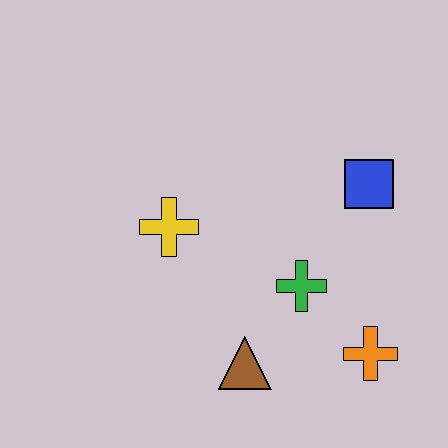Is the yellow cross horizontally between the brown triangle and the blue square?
No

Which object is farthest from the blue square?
The brown triangle is farthest from the blue square.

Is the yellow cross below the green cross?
No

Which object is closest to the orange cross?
The green cross is closest to the orange cross.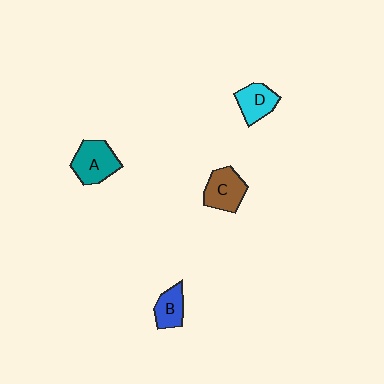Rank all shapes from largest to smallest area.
From largest to smallest: A (teal), C (brown), D (cyan), B (blue).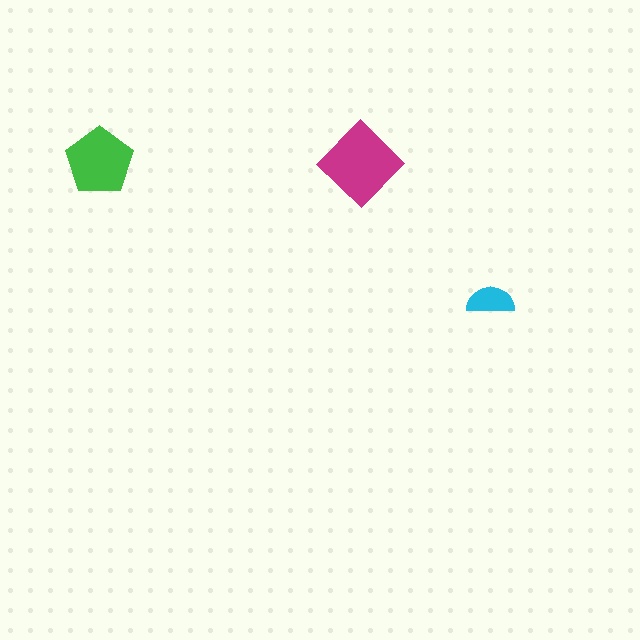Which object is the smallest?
The cyan semicircle.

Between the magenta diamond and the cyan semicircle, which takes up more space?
The magenta diamond.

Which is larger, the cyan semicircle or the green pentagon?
The green pentagon.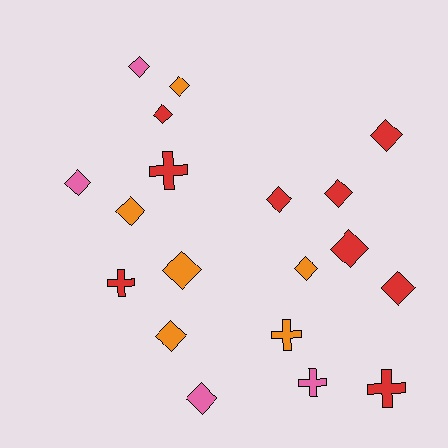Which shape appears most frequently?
Diamond, with 14 objects.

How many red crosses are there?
There are 3 red crosses.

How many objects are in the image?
There are 19 objects.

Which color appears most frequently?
Red, with 9 objects.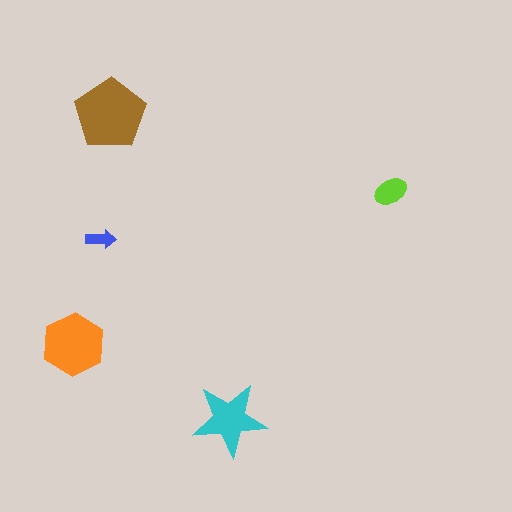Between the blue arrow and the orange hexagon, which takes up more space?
The orange hexagon.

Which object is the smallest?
The blue arrow.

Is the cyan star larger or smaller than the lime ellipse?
Larger.